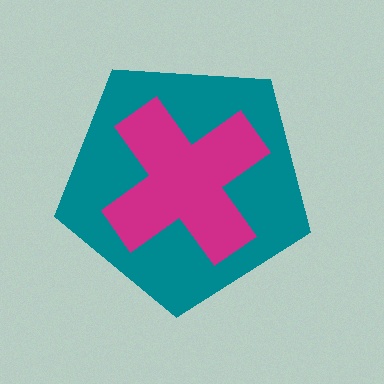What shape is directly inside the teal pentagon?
The magenta cross.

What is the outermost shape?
The teal pentagon.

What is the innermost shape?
The magenta cross.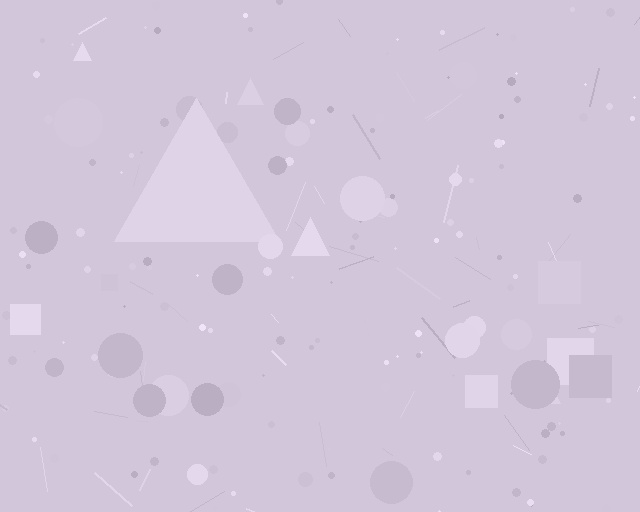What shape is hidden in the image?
A triangle is hidden in the image.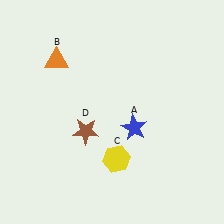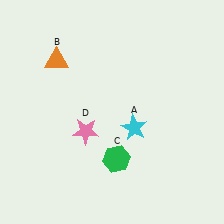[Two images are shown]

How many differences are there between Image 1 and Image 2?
There are 3 differences between the two images.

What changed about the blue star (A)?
In Image 1, A is blue. In Image 2, it changed to cyan.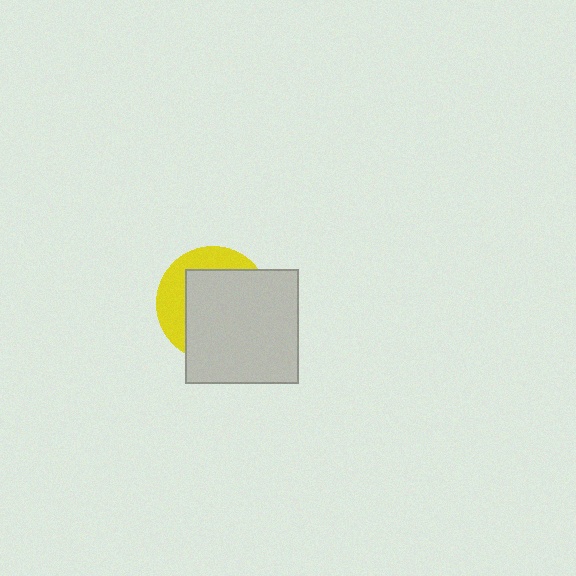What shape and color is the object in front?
The object in front is a light gray square.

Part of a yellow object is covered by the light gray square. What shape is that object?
It is a circle.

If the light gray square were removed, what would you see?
You would see the complete yellow circle.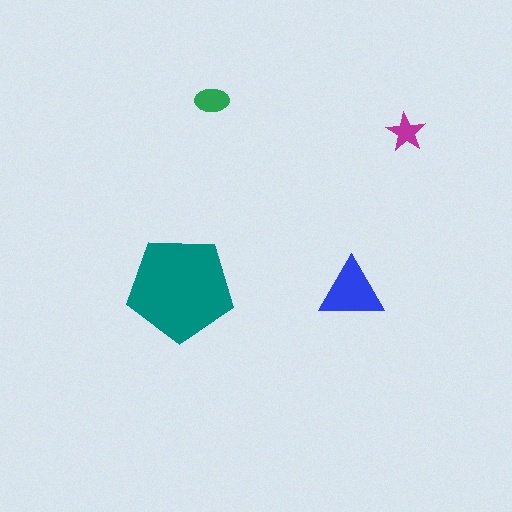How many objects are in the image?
There are 4 objects in the image.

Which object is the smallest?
The magenta star.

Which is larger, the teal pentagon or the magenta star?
The teal pentagon.